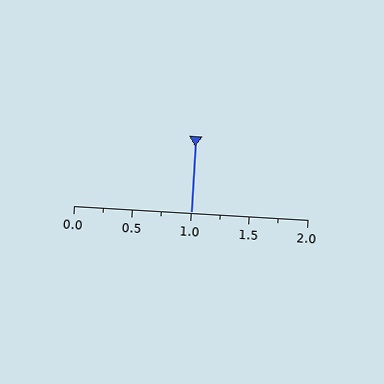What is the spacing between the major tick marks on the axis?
The major ticks are spaced 0.5 apart.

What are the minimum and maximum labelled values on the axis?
The axis runs from 0.0 to 2.0.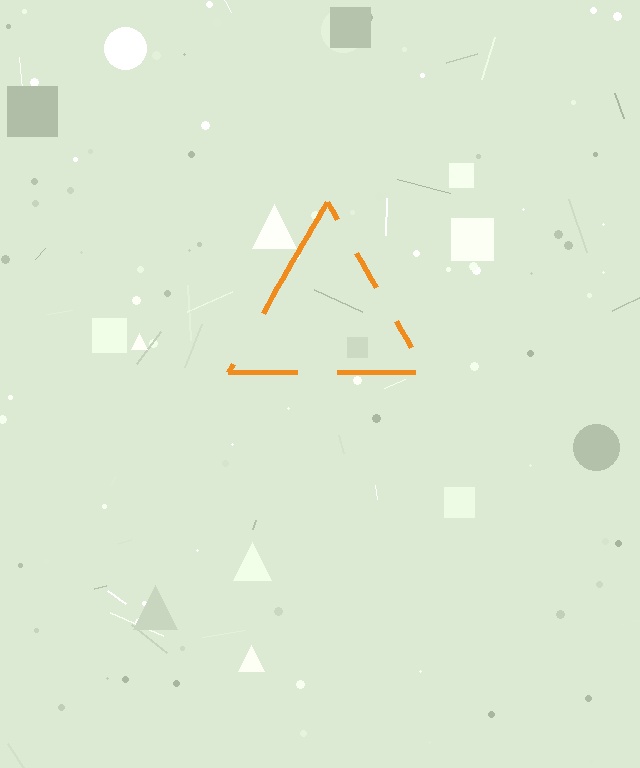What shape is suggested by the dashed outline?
The dashed outline suggests a triangle.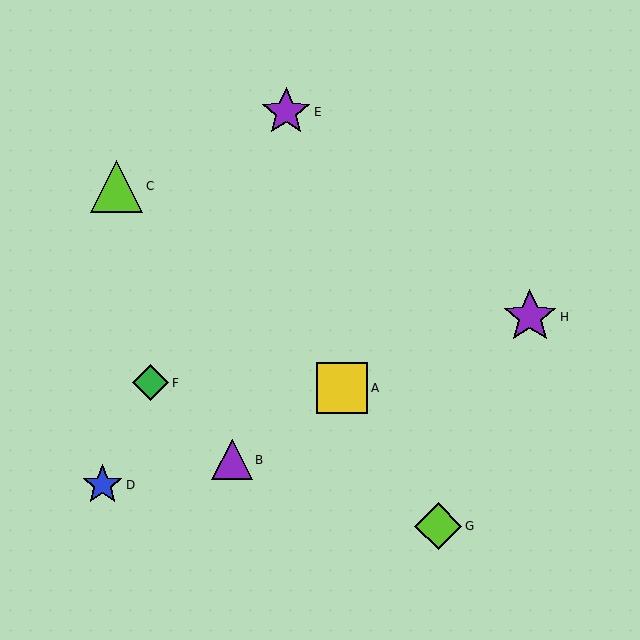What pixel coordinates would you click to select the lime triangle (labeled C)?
Click at (117, 186) to select the lime triangle C.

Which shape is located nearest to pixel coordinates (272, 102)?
The purple star (labeled E) at (286, 112) is nearest to that location.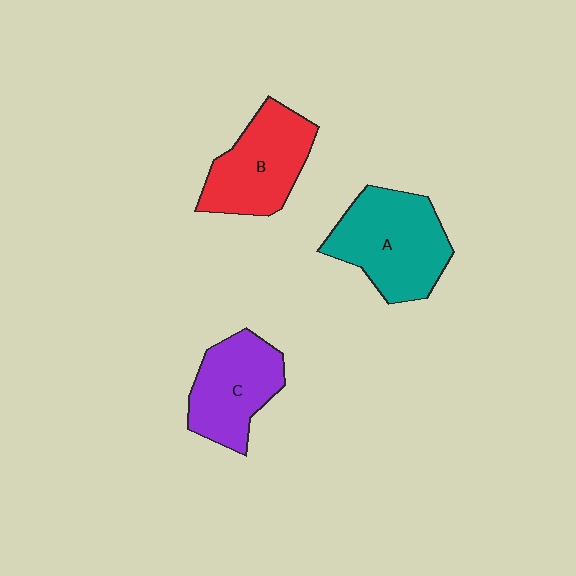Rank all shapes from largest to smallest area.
From largest to smallest: A (teal), B (red), C (purple).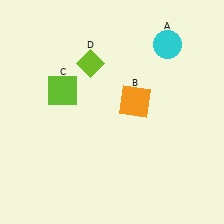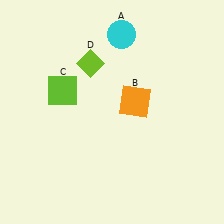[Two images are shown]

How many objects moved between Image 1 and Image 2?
1 object moved between the two images.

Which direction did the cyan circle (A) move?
The cyan circle (A) moved left.